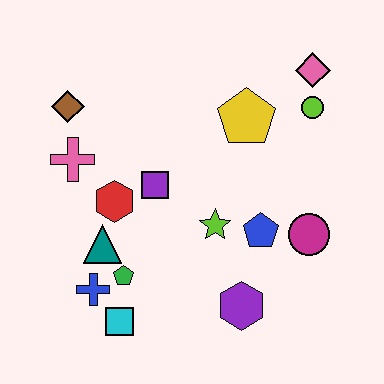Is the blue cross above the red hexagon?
No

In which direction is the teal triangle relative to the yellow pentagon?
The teal triangle is to the left of the yellow pentagon.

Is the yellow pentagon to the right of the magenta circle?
No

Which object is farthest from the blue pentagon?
The brown diamond is farthest from the blue pentagon.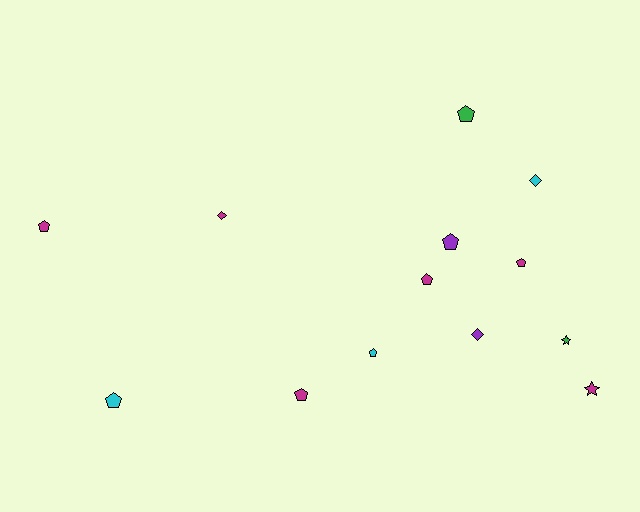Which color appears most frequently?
Magenta, with 6 objects.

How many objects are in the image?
There are 13 objects.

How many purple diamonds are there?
There is 1 purple diamond.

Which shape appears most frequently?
Pentagon, with 8 objects.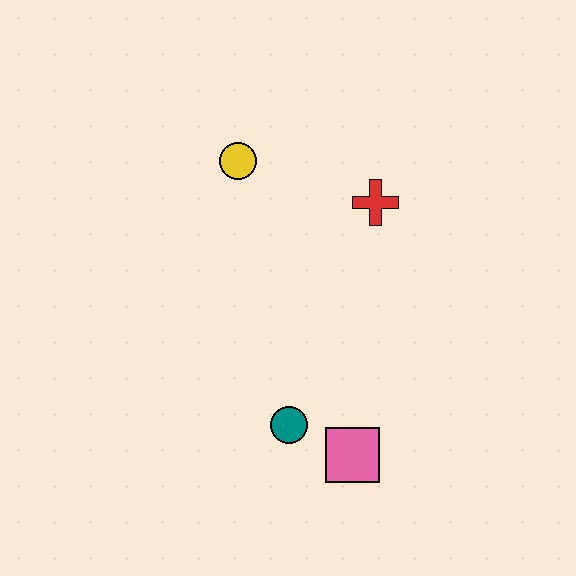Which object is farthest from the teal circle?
The yellow circle is farthest from the teal circle.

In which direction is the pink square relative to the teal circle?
The pink square is to the right of the teal circle.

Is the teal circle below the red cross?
Yes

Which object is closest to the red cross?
The yellow circle is closest to the red cross.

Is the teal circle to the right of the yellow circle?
Yes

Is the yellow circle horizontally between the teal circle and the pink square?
No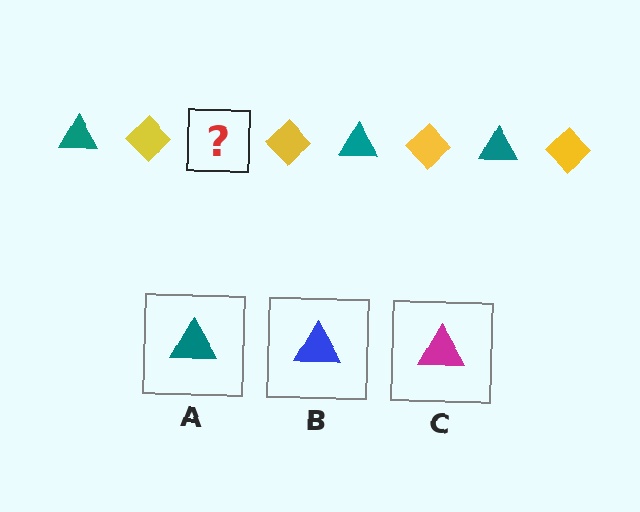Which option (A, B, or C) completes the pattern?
A.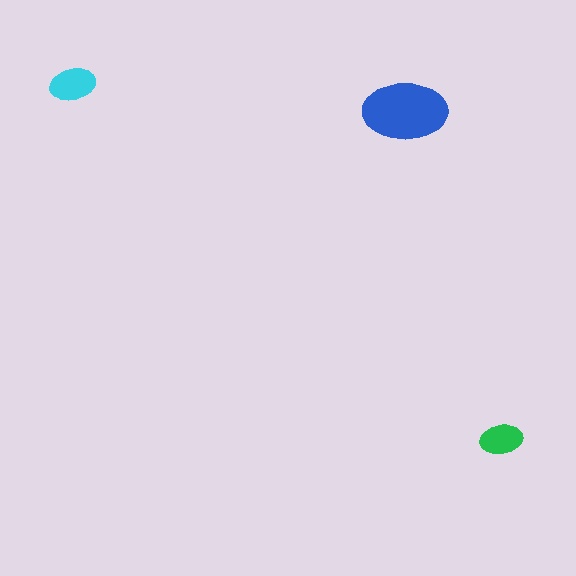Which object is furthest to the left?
The cyan ellipse is leftmost.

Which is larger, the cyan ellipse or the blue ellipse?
The blue one.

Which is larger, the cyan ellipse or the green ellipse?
The cyan one.